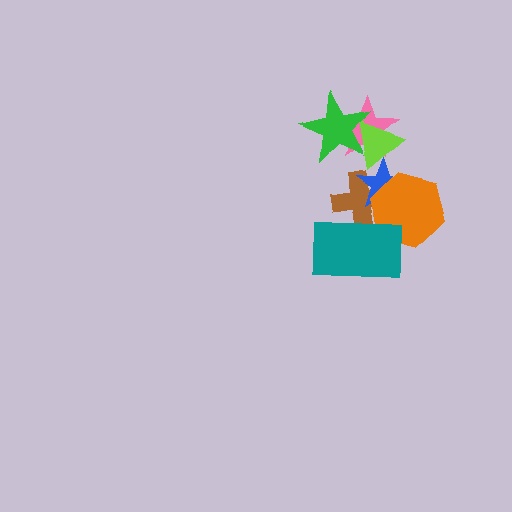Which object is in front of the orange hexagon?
The teal rectangle is in front of the orange hexagon.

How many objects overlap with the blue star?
3 objects overlap with the blue star.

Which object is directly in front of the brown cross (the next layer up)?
The blue star is directly in front of the brown cross.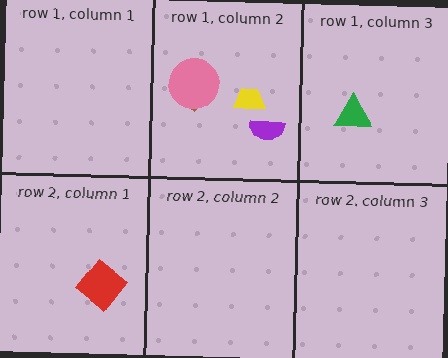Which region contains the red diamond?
The row 2, column 1 region.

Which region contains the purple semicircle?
The row 1, column 2 region.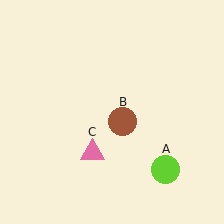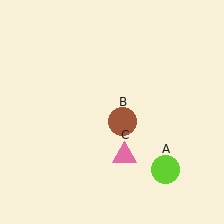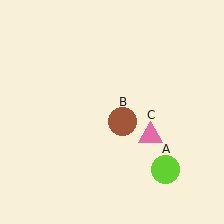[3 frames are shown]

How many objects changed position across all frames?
1 object changed position: pink triangle (object C).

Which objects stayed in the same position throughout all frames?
Lime circle (object A) and brown circle (object B) remained stationary.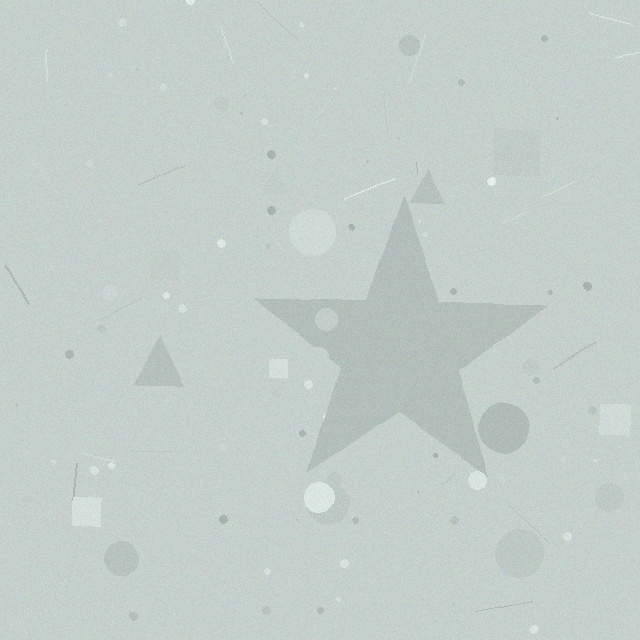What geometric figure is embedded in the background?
A star is embedded in the background.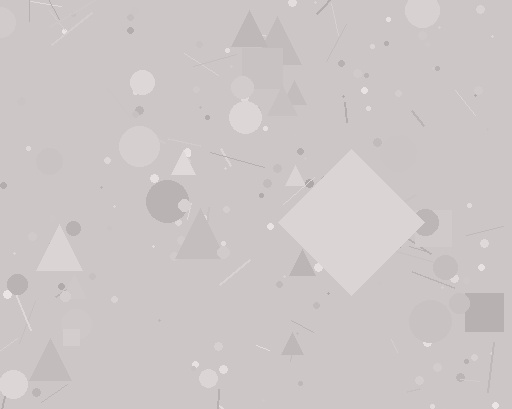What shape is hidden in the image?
A diamond is hidden in the image.